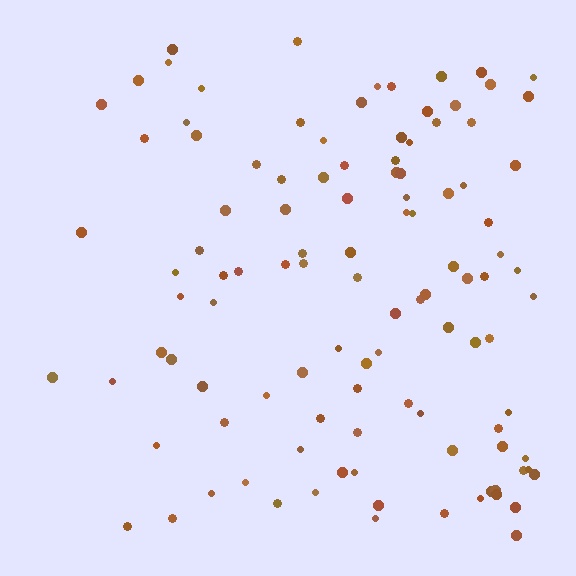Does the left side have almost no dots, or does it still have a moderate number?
Still a moderate number, just noticeably fewer than the right.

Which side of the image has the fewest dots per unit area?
The left.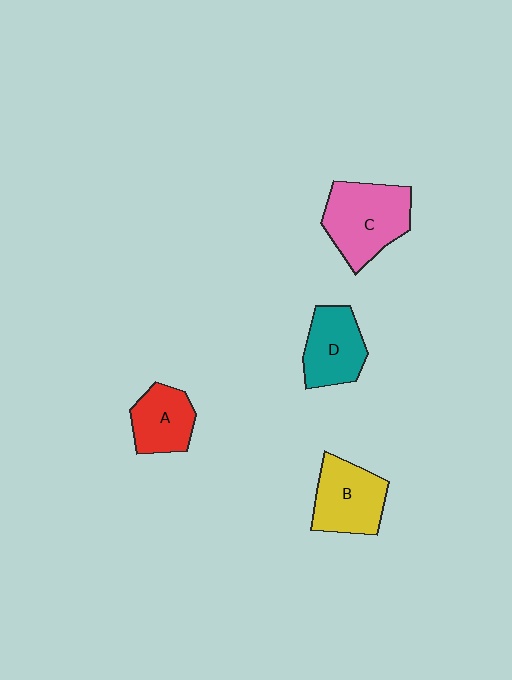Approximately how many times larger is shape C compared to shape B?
Approximately 1.2 times.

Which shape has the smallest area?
Shape A (red).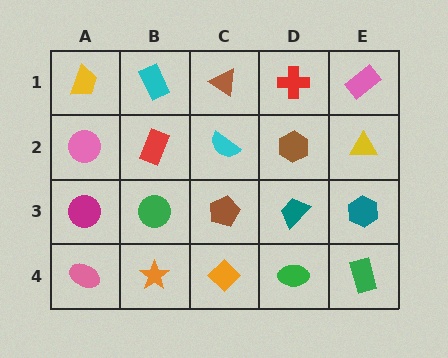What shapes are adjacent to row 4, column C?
A brown pentagon (row 3, column C), an orange star (row 4, column B), a green ellipse (row 4, column D).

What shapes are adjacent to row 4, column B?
A green circle (row 3, column B), a pink ellipse (row 4, column A), an orange diamond (row 4, column C).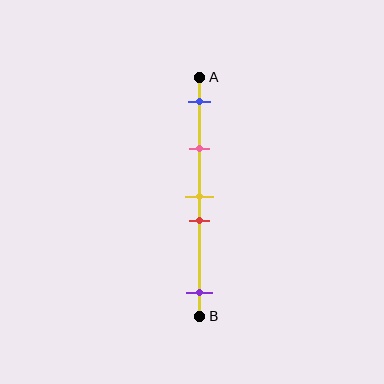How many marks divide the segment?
There are 5 marks dividing the segment.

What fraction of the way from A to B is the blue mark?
The blue mark is approximately 10% (0.1) of the way from A to B.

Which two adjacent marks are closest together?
The yellow and red marks are the closest adjacent pair.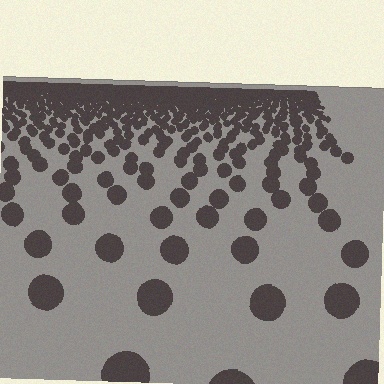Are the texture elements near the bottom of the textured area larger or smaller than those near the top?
Larger. Near the bottom, elements are closer to the viewer and appear at a bigger on-screen size.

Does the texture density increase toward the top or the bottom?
Density increases toward the top.